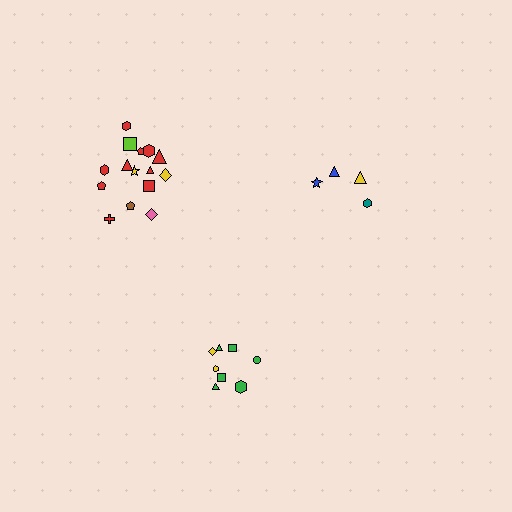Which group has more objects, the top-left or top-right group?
The top-left group.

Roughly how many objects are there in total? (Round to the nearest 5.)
Roughly 25 objects in total.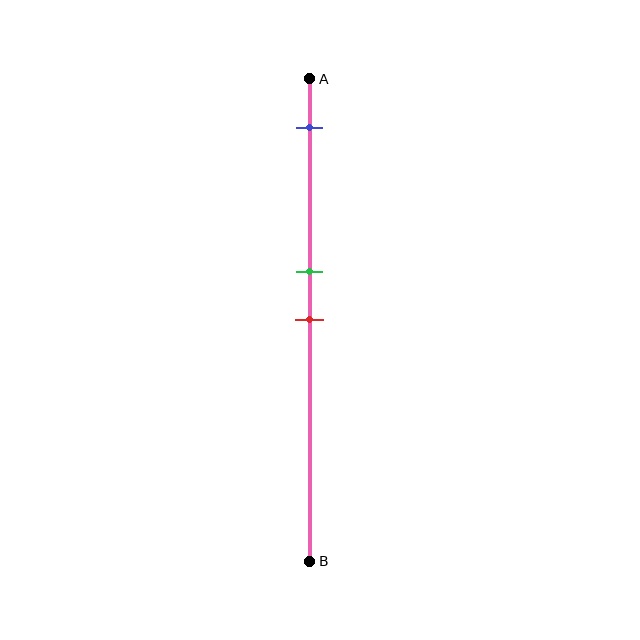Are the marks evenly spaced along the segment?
No, the marks are not evenly spaced.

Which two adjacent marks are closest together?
The green and red marks are the closest adjacent pair.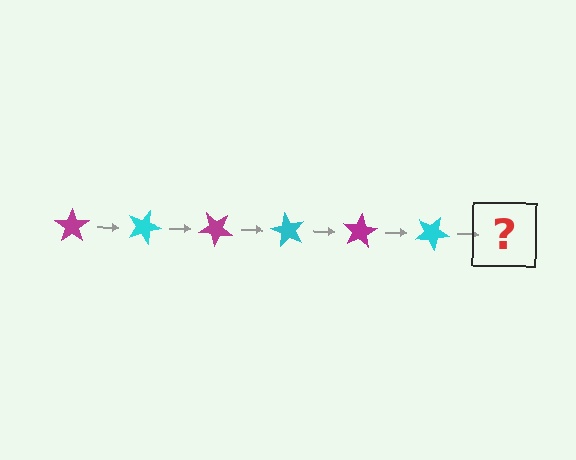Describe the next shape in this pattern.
It should be a magenta star, rotated 120 degrees from the start.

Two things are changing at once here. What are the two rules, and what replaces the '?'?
The two rules are that it rotates 20 degrees each step and the color cycles through magenta and cyan. The '?' should be a magenta star, rotated 120 degrees from the start.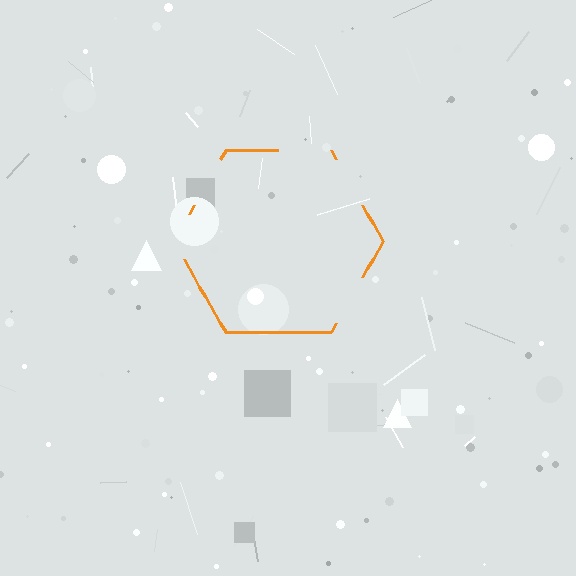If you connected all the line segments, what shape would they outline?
They would outline a hexagon.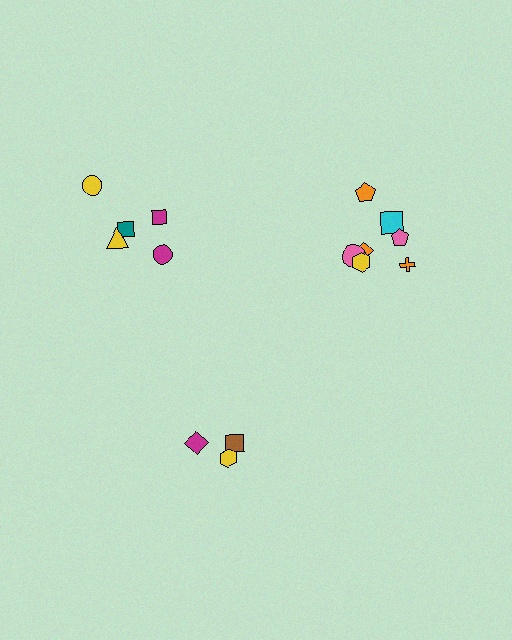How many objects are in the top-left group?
There are 5 objects.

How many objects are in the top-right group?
There are 7 objects.